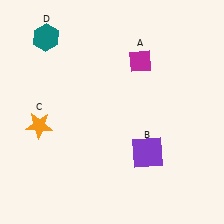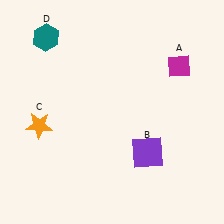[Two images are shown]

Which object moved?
The magenta diamond (A) moved right.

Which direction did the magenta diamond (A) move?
The magenta diamond (A) moved right.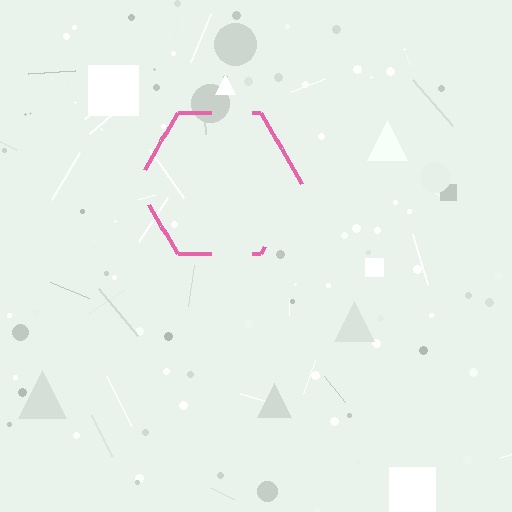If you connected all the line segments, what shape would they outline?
They would outline a hexagon.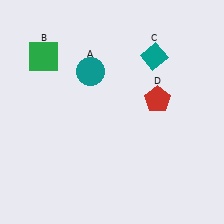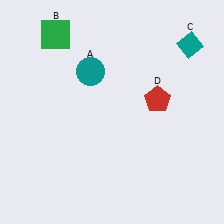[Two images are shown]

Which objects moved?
The objects that moved are: the green square (B), the teal diamond (C).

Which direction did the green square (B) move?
The green square (B) moved up.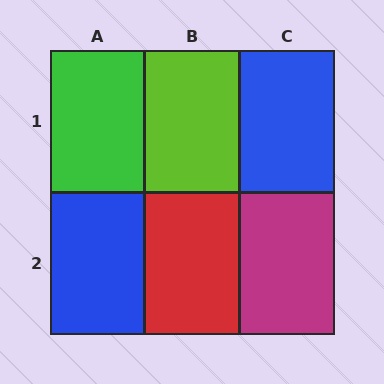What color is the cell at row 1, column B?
Lime.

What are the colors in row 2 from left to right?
Blue, red, magenta.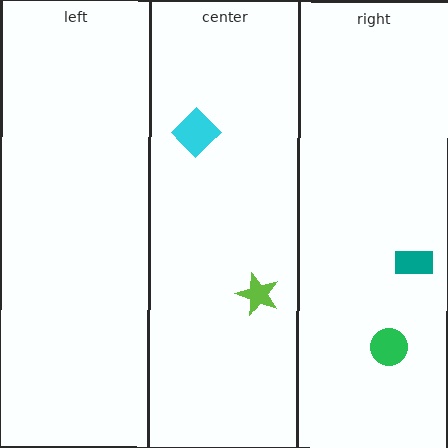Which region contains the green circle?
The right region.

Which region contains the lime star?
The center region.